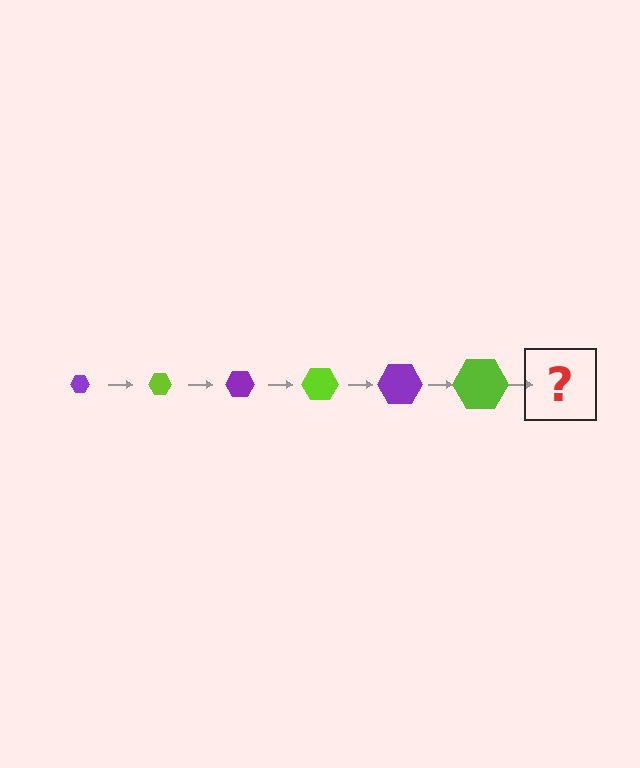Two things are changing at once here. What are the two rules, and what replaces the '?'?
The two rules are that the hexagon grows larger each step and the color cycles through purple and lime. The '?' should be a purple hexagon, larger than the previous one.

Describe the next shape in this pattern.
It should be a purple hexagon, larger than the previous one.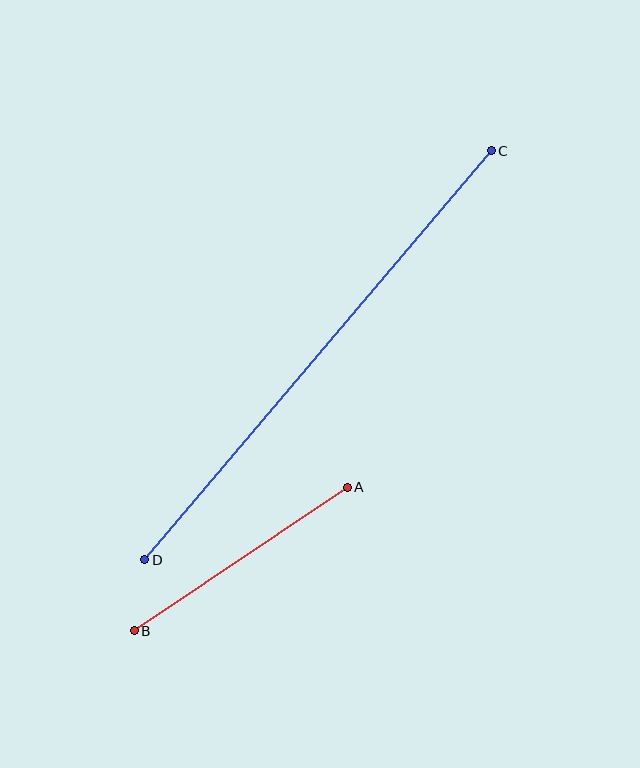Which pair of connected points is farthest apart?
Points C and D are farthest apart.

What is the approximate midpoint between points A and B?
The midpoint is at approximately (241, 559) pixels.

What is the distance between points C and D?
The distance is approximately 536 pixels.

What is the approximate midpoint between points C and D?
The midpoint is at approximately (318, 355) pixels.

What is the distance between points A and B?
The distance is approximately 257 pixels.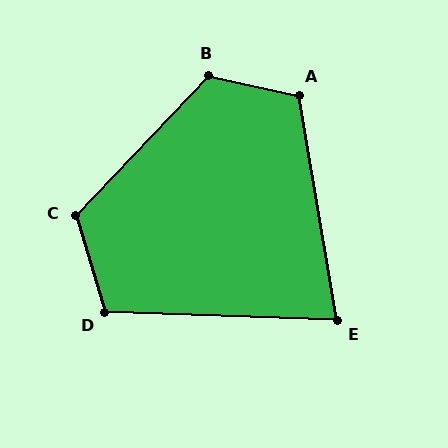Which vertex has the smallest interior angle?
E, at approximately 79 degrees.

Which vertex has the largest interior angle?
B, at approximately 121 degrees.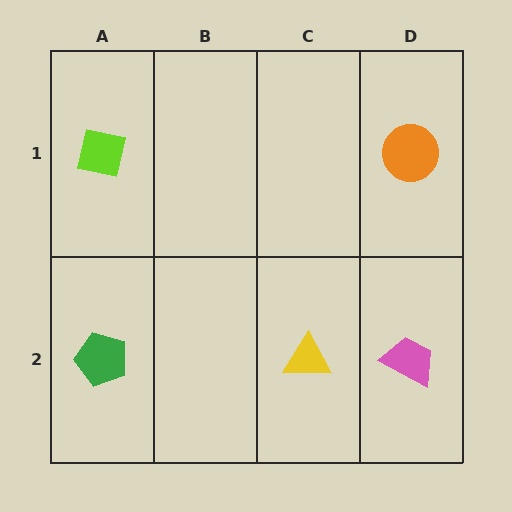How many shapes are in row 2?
3 shapes.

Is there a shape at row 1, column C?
No, that cell is empty.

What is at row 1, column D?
An orange circle.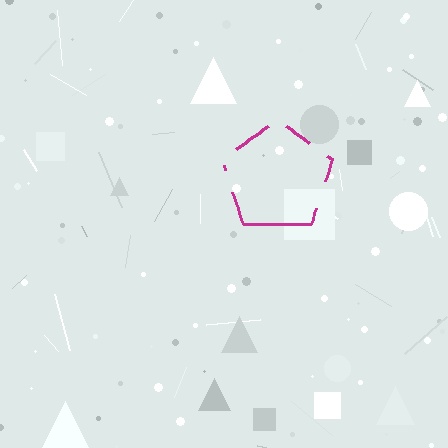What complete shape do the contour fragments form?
The contour fragments form a pentagon.